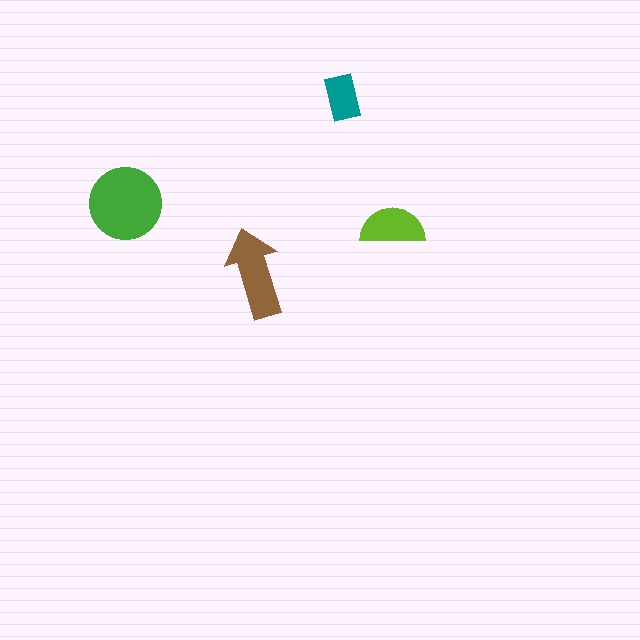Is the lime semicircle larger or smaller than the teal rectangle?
Larger.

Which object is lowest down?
The brown arrow is bottommost.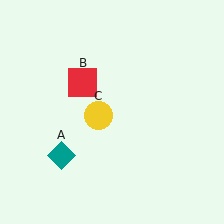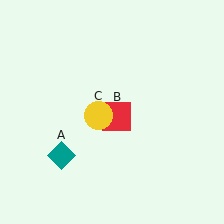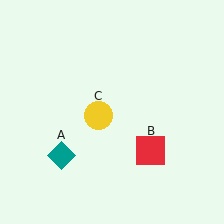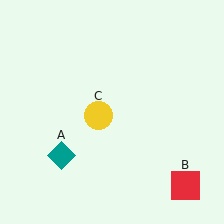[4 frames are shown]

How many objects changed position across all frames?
1 object changed position: red square (object B).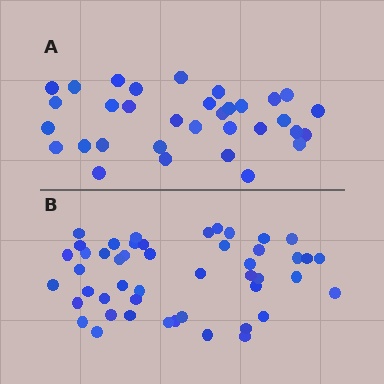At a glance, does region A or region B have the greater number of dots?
Region B (the bottom region) has more dots.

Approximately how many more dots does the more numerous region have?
Region B has approximately 15 more dots than region A.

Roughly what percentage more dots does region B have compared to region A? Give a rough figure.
About 45% more.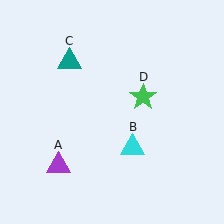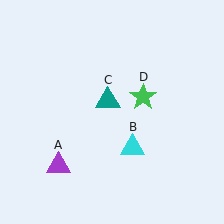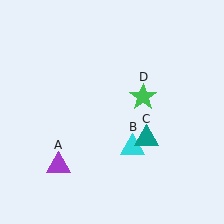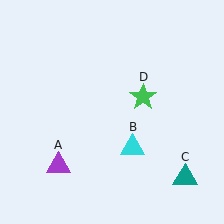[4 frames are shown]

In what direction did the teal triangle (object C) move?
The teal triangle (object C) moved down and to the right.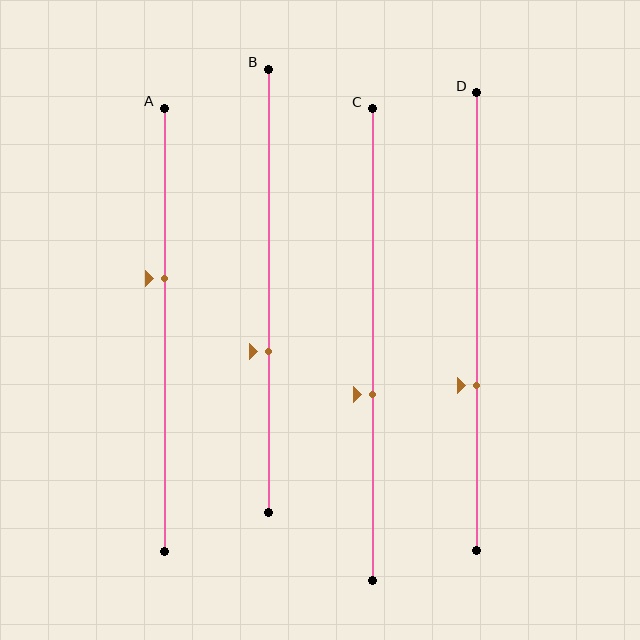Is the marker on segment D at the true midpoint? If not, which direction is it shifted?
No, the marker on segment D is shifted downward by about 14% of the segment length.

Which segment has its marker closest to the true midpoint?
Segment C has its marker closest to the true midpoint.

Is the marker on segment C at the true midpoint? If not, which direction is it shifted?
No, the marker on segment C is shifted downward by about 11% of the segment length.